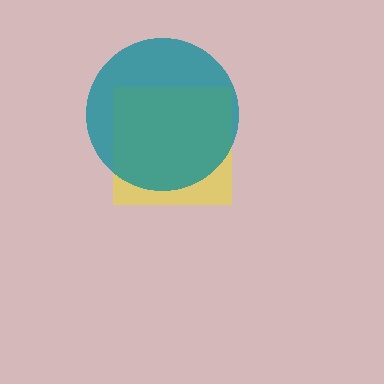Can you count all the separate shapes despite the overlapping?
Yes, there are 2 separate shapes.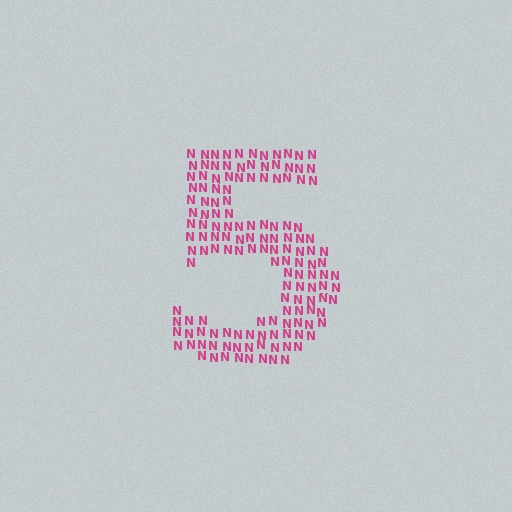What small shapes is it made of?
It is made of small letter N's.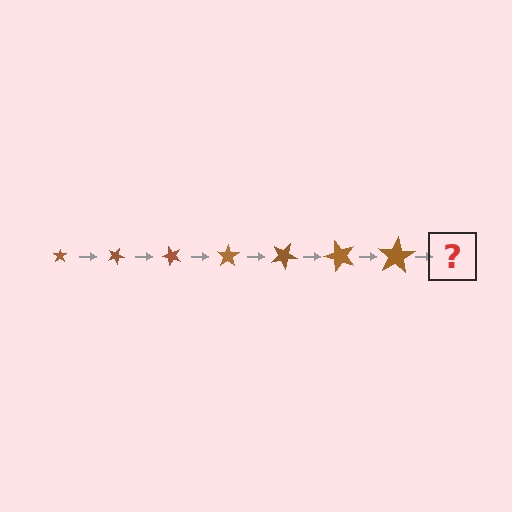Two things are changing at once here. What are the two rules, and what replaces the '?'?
The two rules are that the star grows larger each step and it rotates 25 degrees each step. The '?' should be a star, larger than the previous one and rotated 175 degrees from the start.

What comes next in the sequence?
The next element should be a star, larger than the previous one and rotated 175 degrees from the start.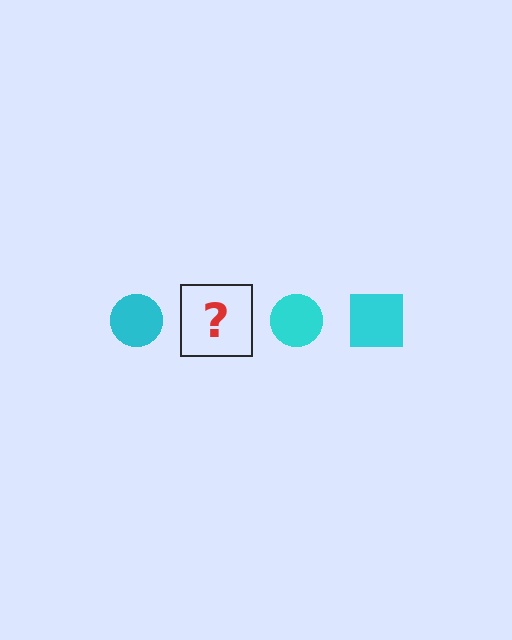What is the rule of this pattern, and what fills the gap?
The rule is that the pattern cycles through circle, square shapes in cyan. The gap should be filled with a cyan square.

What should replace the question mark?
The question mark should be replaced with a cyan square.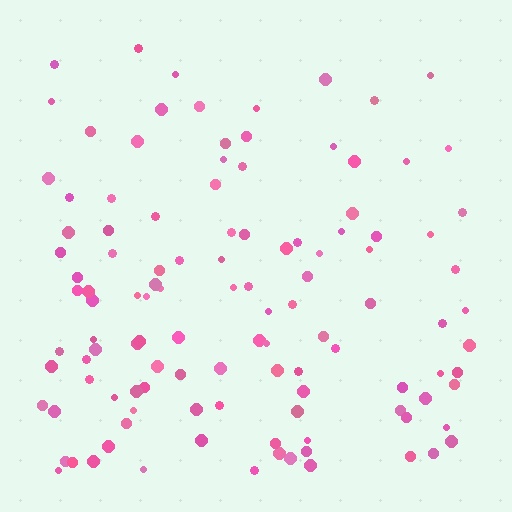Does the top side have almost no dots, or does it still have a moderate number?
Still a moderate number, just noticeably fewer than the bottom.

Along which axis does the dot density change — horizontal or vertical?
Vertical.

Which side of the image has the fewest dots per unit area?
The top.